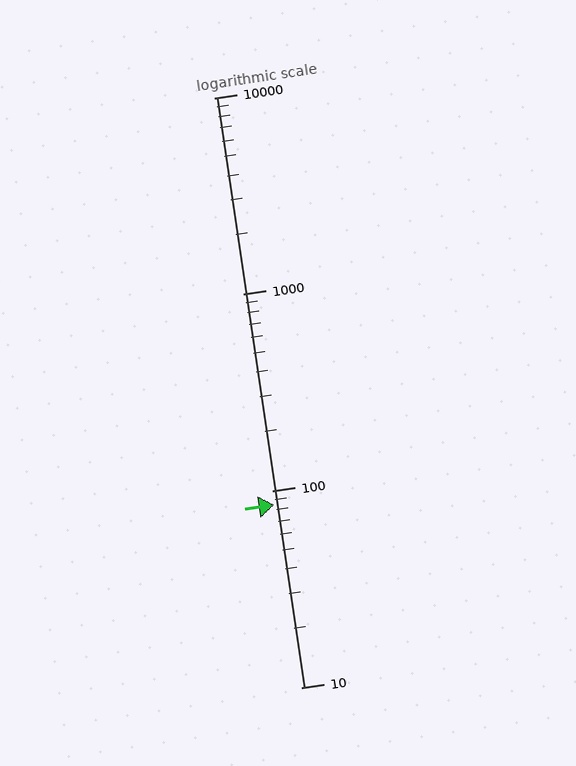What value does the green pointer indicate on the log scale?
The pointer indicates approximately 85.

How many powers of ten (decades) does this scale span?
The scale spans 3 decades, from 10 to 10000.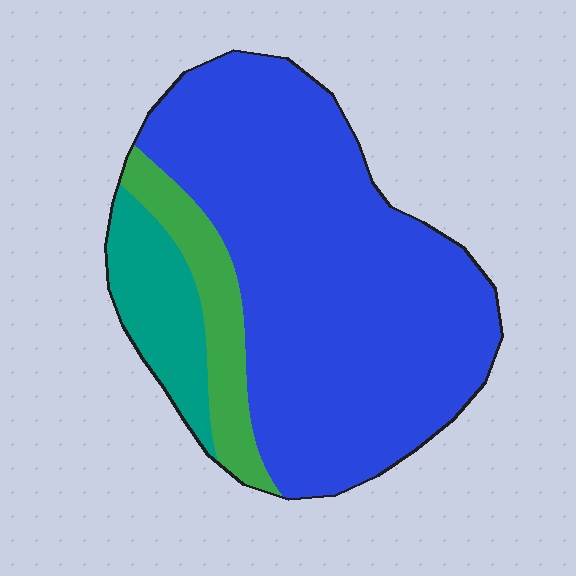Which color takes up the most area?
Blue, at roughly 75%.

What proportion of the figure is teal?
Teal covers around 15% of the figure.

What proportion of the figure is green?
Green takes up about one eighth (1/8) of the figure.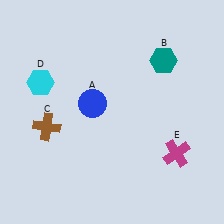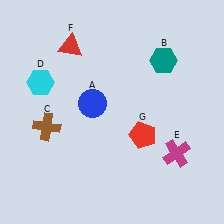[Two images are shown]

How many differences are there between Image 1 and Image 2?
There are 2 differences between the two images.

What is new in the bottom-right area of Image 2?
A red pentagon (G) was added in the bottom-right area of Image 2.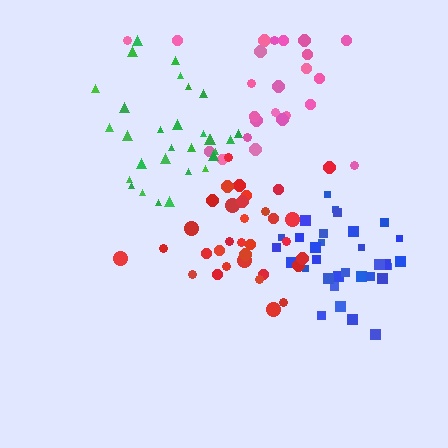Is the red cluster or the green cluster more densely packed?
Red.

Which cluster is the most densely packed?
Blue.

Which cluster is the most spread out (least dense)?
Pink.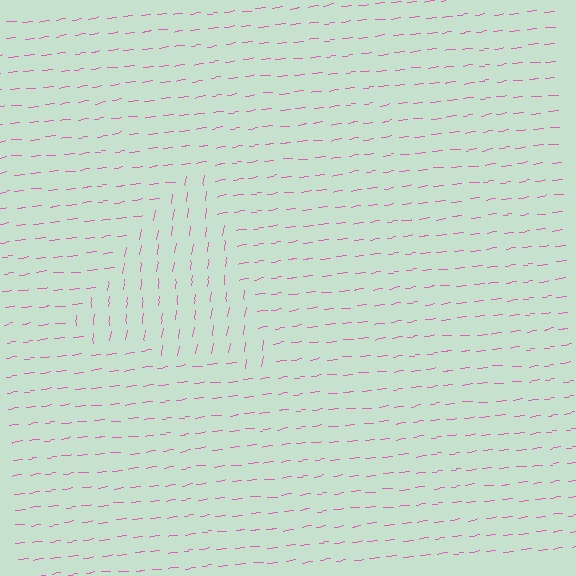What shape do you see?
I see a triangle.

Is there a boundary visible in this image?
Yes, there is a texture boundary formed by a change in line orientation.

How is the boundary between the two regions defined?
The boundary is defined purely by a change in line orientation (approximately 75 degrees difference). All lines are the same color and thickness.